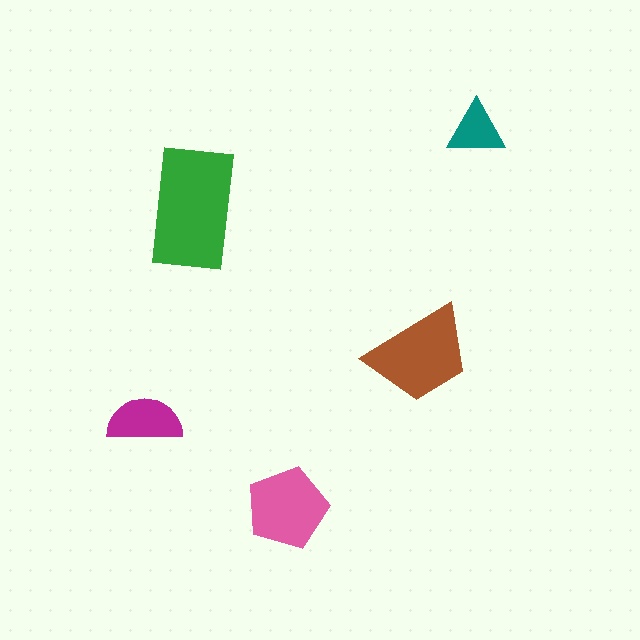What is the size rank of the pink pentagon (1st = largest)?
3rd.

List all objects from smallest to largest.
The teal triangle, the magenta semicircle, the pink pentagon, the brown trapezoid, the green rectangle.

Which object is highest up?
The teal triangle is topmost.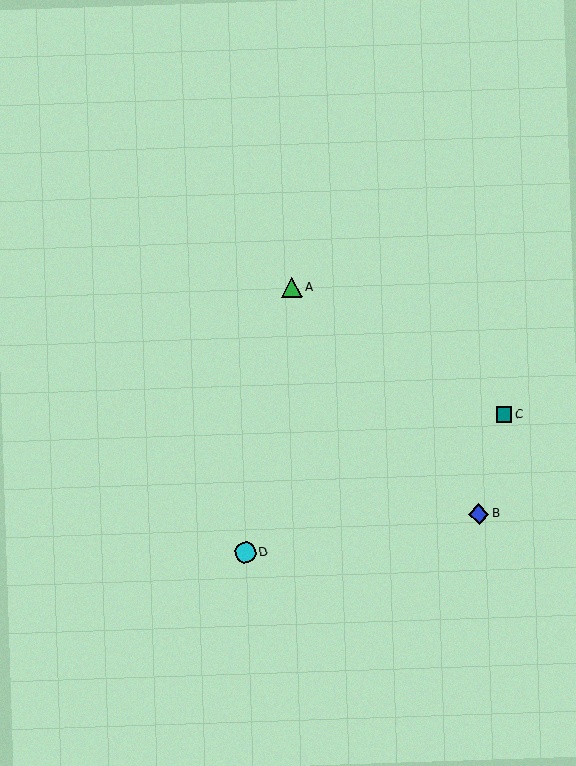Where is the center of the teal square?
The center of the teal square is at (504, 414).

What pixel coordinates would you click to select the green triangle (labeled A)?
Click at (292, 287) to select the green triangle A.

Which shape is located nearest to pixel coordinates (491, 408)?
The teal square (labeled C) at (504, 414) is nearest to that location.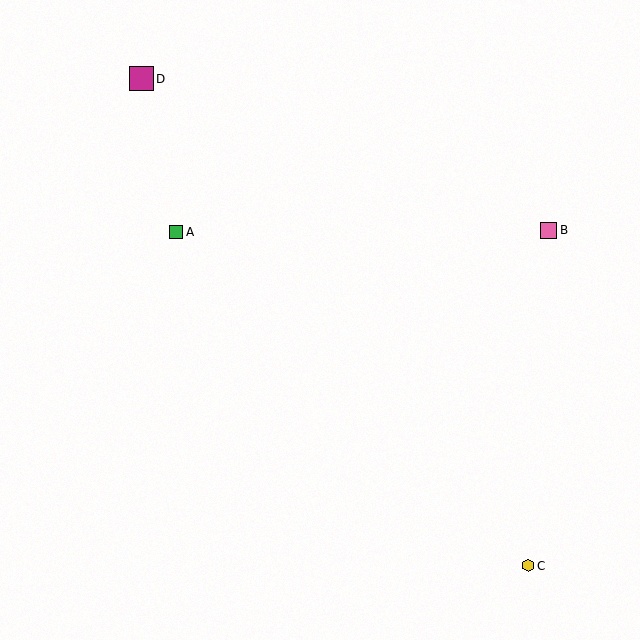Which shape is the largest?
The magenta square (labeled D) is the largest.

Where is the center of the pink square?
The center of the pink square is at (549, 230).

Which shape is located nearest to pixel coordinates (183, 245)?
The green square (labeled A) at (176, 232) is nearest to that location.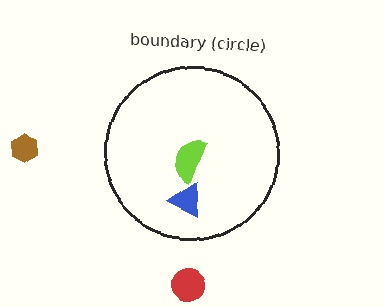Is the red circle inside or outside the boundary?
Outside.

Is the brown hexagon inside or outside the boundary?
Outside.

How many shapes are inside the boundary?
2 inside, 2 outside.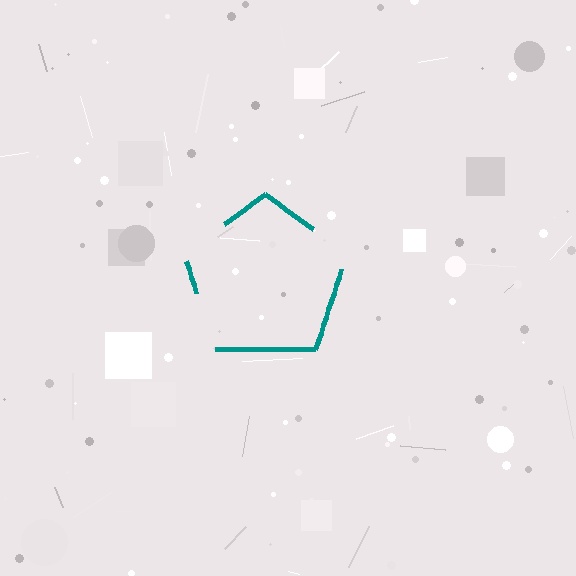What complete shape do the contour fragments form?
The contour fragments form a pentagon.